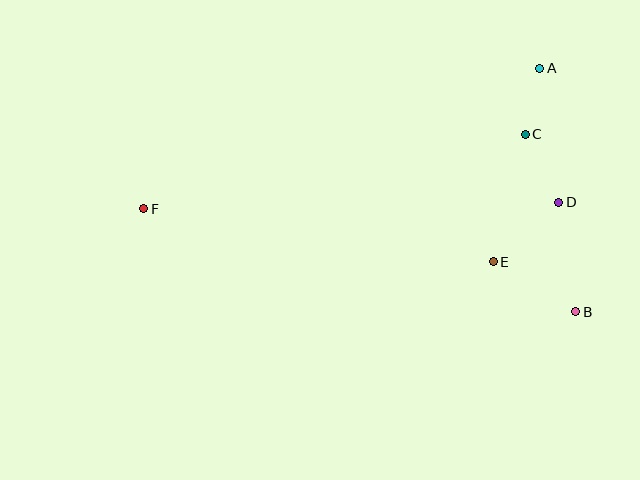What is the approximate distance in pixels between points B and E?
The distance between B and E is approximately 96 pixels.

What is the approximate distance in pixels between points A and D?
The distance between A and D is approximately 136 pixels.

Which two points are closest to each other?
Points A and C are closest to each other.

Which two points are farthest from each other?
Points B and F are farthest from each other.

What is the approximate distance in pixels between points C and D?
The distance between C and D is approximately 76 pixels.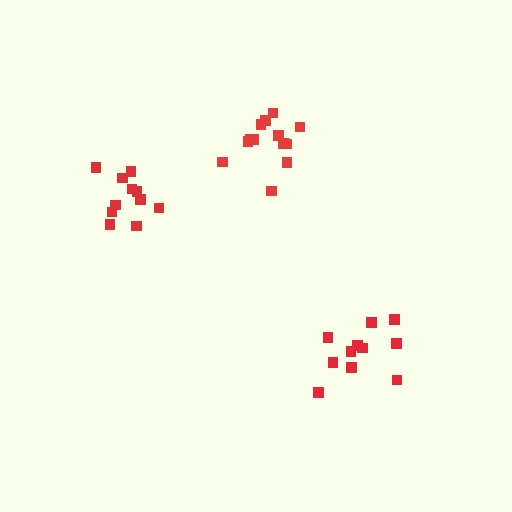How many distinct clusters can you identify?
There are 3 distinct clusters.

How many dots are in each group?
Group 1: 11 dots, Group 2: 11 dots, Group 3: 13 dots (35 total).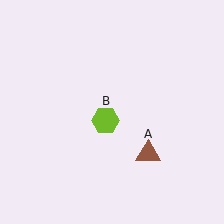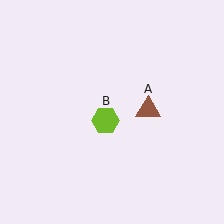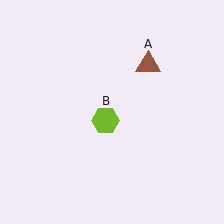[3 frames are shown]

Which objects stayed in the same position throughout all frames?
Lime hexagon (object B) remained stationary.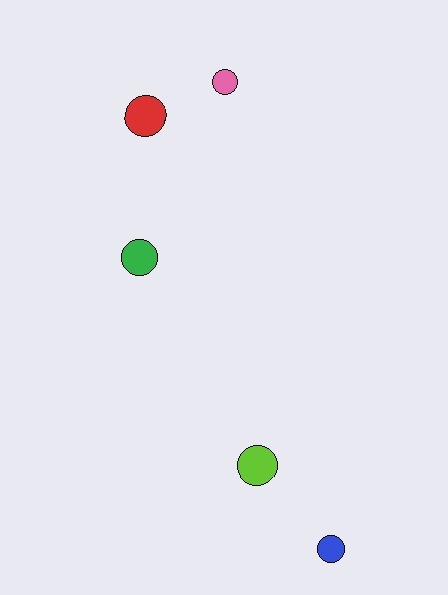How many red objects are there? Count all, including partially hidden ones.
There is 1 red object.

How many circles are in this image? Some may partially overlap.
There are 5 circles.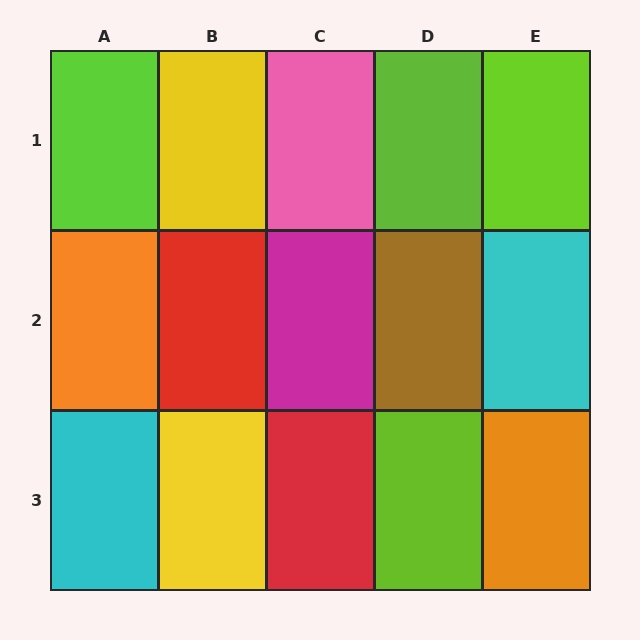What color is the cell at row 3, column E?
Orange.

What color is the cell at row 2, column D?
Brown.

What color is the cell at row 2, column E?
Cyan.